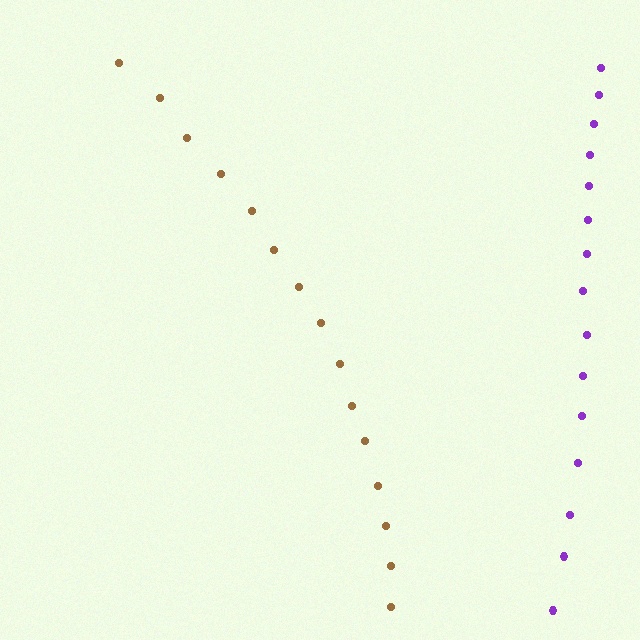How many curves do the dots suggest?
There are 2 distinct paths.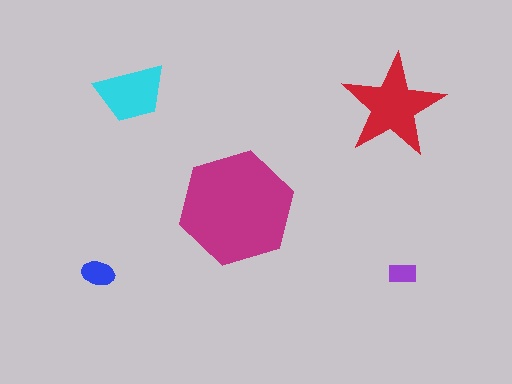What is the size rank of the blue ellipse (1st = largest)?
4th.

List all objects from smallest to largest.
The purple rectangle, the blue ellipse, the cyan trapezoid, the red star, the magenta hexagon.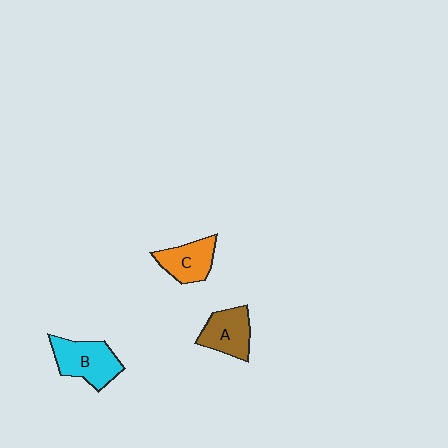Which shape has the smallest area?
Shape C (orange).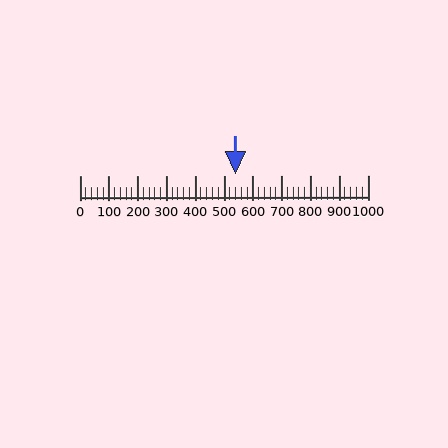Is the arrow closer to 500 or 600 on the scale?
The arrow is closer to 500.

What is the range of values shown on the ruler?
The ruler shows values from 0 to 1000.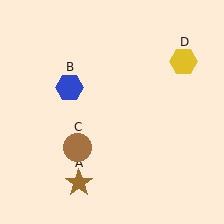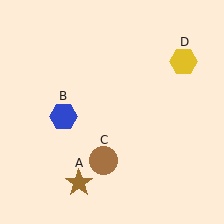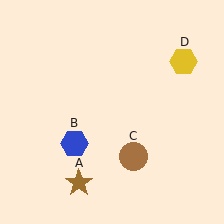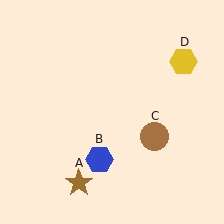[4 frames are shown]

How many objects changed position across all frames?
2 objects changed position: blue hexagon (object B), brown circle (object C).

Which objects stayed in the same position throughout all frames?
Brown star (object A) and yellow hexagon (object D) remained stationary.